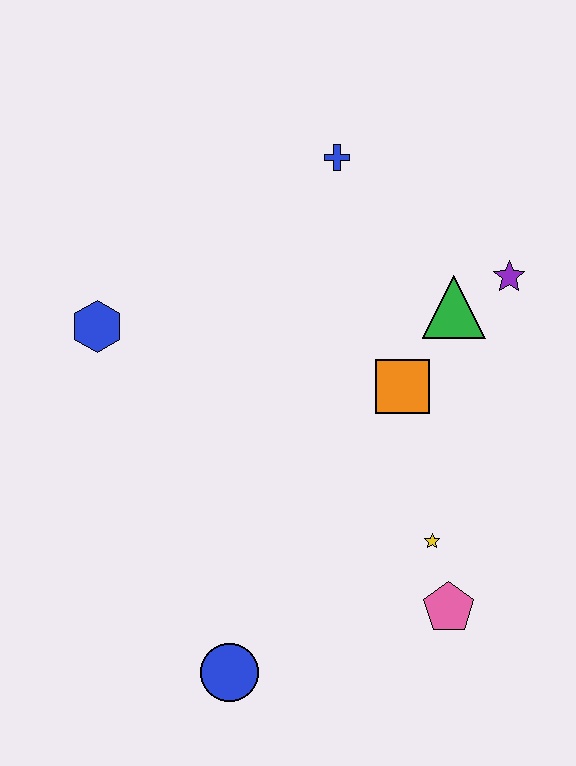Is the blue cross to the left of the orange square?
Yes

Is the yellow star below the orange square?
Yes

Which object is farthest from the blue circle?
The blue cross is farthest from the blue circle.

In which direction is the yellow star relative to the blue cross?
The yellow star is below the blue cross.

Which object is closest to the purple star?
The green triangle is closest to the purple star.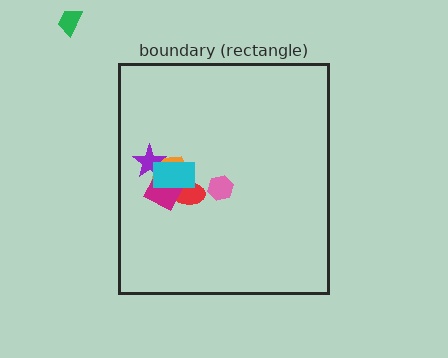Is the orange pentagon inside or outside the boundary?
Inside.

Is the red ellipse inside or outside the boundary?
Inside.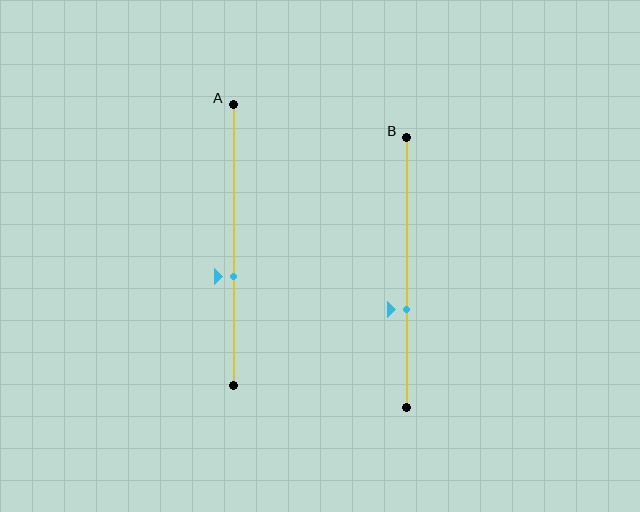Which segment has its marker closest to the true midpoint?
Segment A has its marker closest to the true midpoint.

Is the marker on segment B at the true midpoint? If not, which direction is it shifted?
No, the marker on segment B is shifted downward by about 14% of the segment length.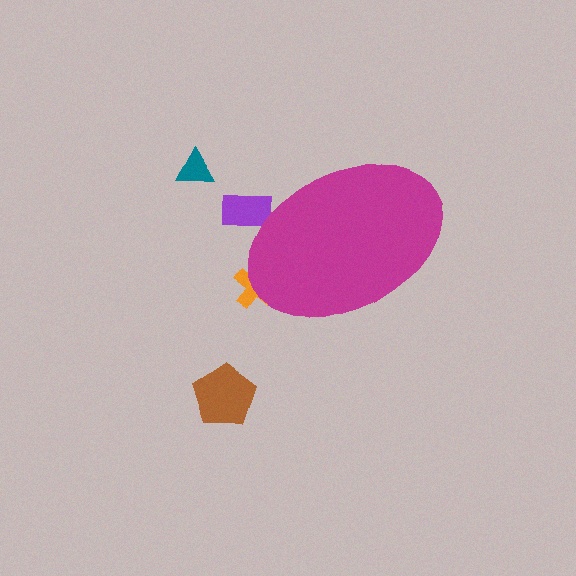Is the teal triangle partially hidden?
No, the teal triangle is fully visible.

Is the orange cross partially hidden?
Yes, the orange cross is partially hidden behind the magenta ellipse.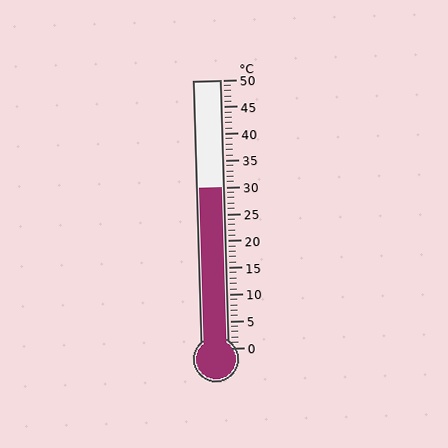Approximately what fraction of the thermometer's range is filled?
The thermometer is filled to approximately 60% of its range.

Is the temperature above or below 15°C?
The temperature is above 15°C.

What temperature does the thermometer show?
The thermometer shows approximately 30°C.